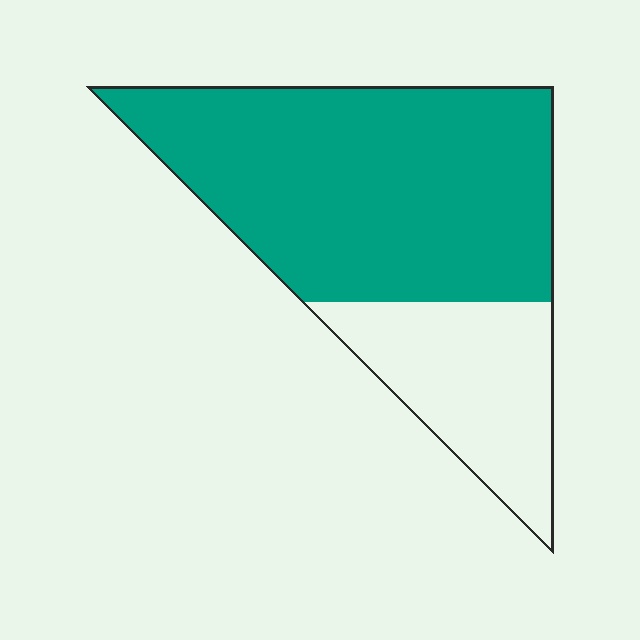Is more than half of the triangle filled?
Yes.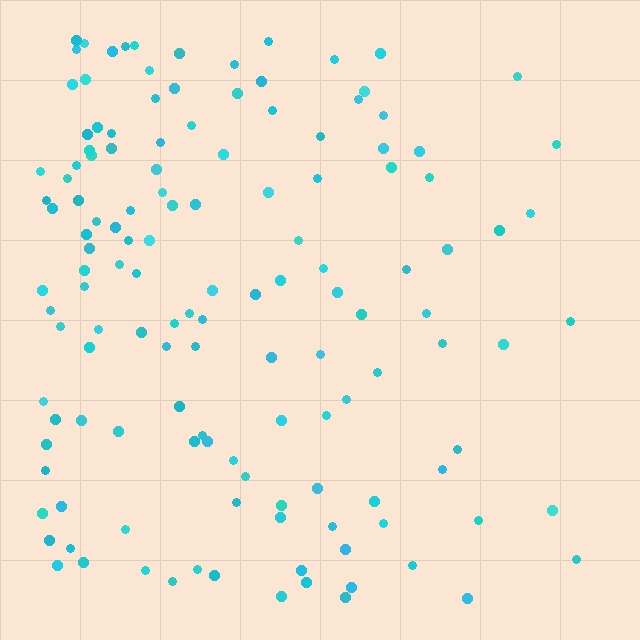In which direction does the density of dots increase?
From right to left, with the left side densest.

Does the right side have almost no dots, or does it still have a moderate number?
Still a moderate number, just noticeably fewer than the left.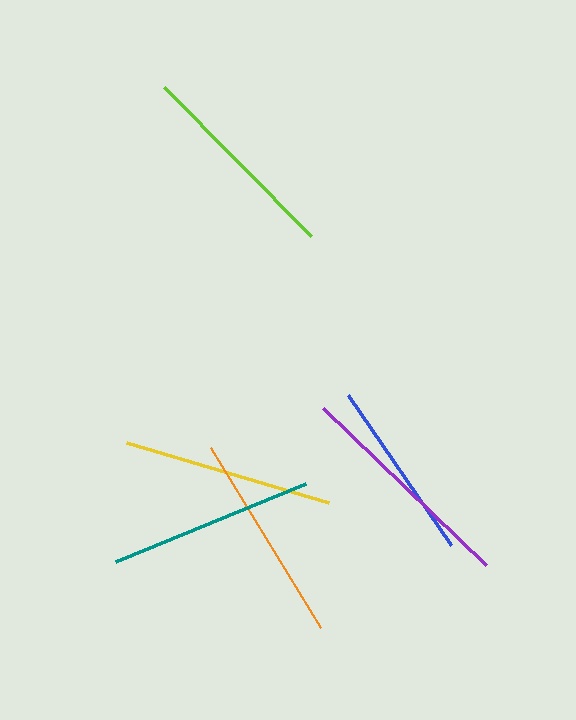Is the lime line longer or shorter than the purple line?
The purple line is longer than the lime line.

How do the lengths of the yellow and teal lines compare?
The yellow and teal lines are approximately the same length.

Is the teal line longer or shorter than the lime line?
The lime line is longer than the teal line.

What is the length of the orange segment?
The orange segment is approximately 211 pixels long.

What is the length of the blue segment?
The blue segment is approximately 181 pixels long.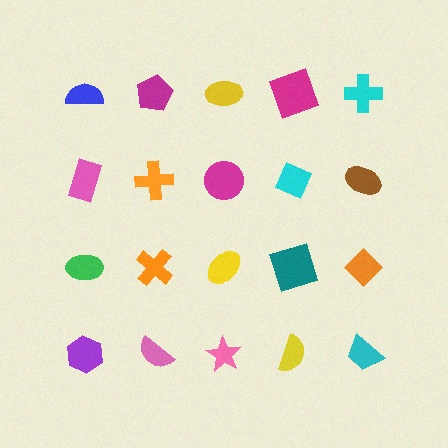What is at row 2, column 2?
An orange cross.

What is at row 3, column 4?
A teal square.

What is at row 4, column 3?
A pink star.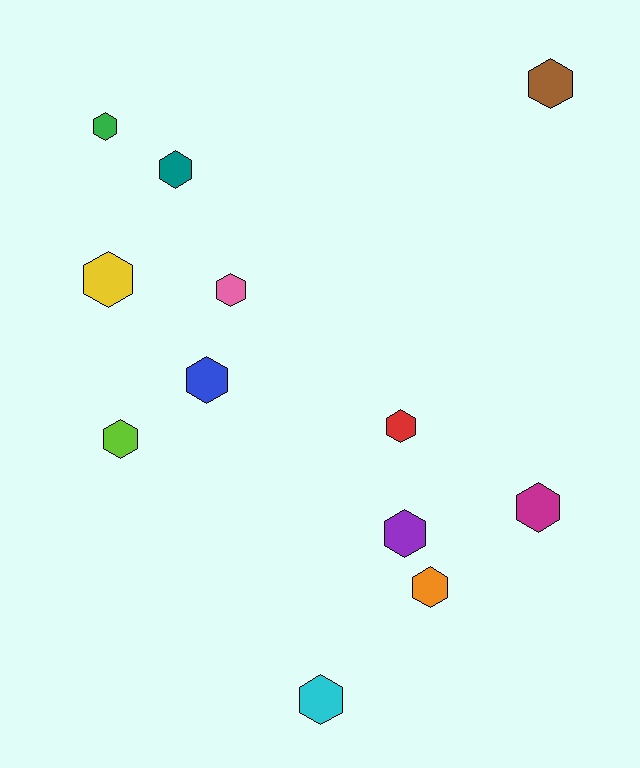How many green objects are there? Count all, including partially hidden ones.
There is 1 green object.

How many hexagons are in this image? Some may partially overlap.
There are 12 hexagons.